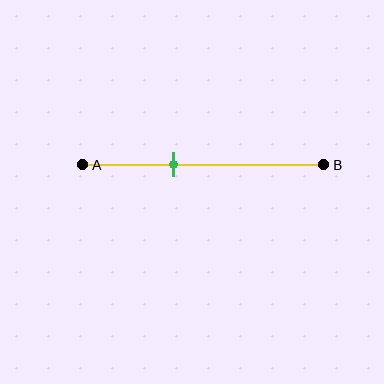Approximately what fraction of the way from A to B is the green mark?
The green mark is approximately 40% of the way from A to B.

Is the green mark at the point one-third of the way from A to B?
No, the mark is at about 40% from A, not at the 33% one-third point.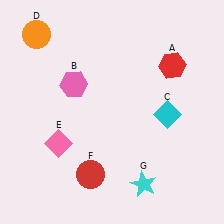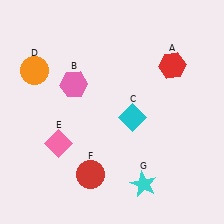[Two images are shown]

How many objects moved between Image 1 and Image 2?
2 objects moved between the two images.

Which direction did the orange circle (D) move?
The orange circle (D) moved down.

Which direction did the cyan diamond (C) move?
The cyan diamond (C) moved left.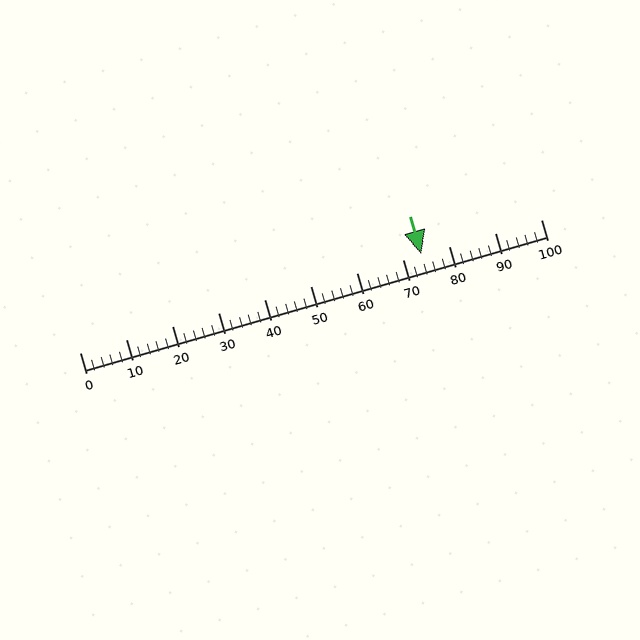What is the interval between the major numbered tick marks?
The major tick marks are spaced 10 units apart.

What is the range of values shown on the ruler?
The ruler shows values from 0 to 100.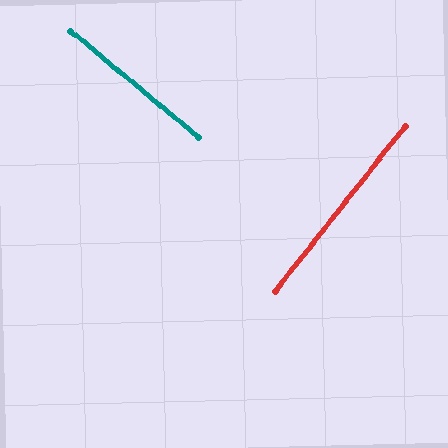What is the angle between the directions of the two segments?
Approximately 88 degrees.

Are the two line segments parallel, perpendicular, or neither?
Perpendicular — they meet at approximately 88°.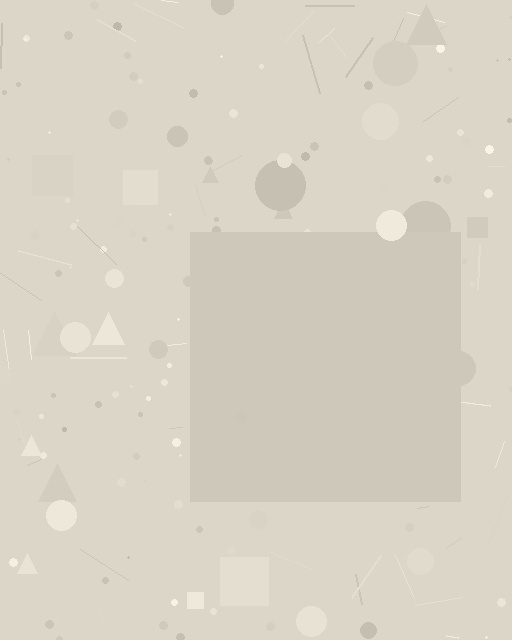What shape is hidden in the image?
A square is hidden in the image.